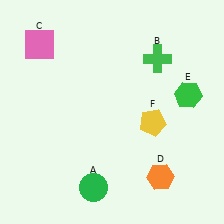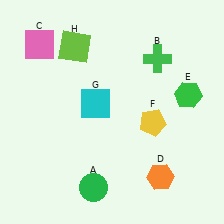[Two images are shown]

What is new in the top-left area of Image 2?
A lime square (H) was added in the top-left area of Image 2.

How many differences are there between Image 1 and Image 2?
There are 2 differences between the two images.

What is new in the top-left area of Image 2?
A cyan square (G) was added in the top-left area of Image 2.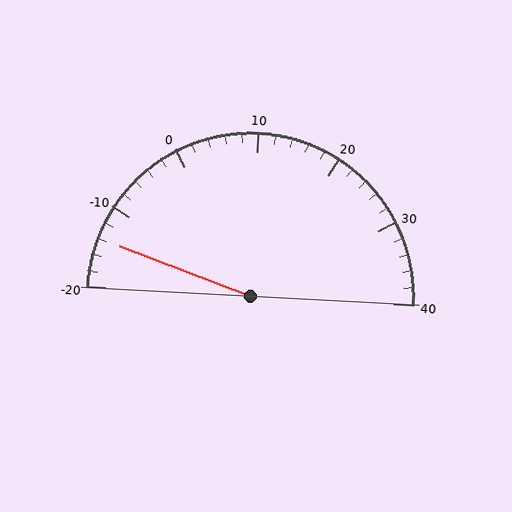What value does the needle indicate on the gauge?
The needle indicates approximately -14.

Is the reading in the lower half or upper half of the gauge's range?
The reading is in the lower half of the range (-20 to 40).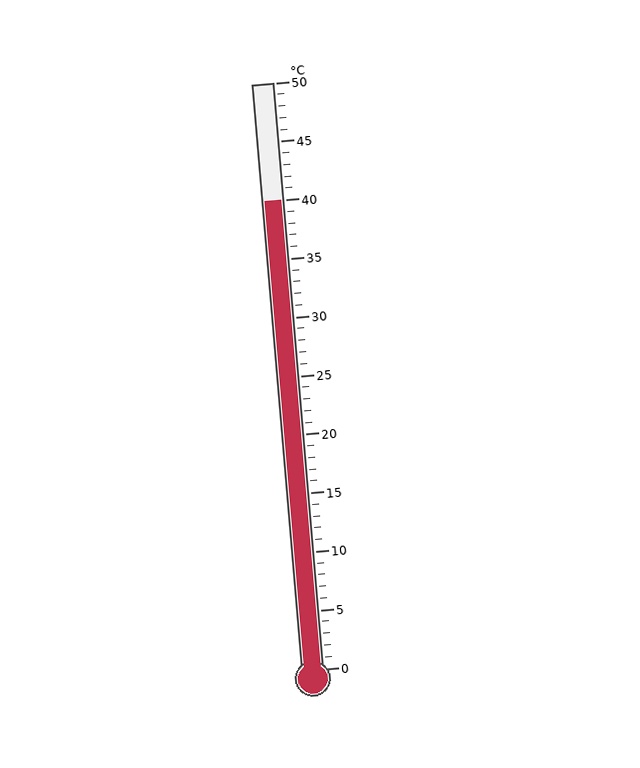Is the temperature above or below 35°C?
The temperature is above 35°C.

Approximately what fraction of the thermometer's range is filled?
The thermometer is filled to approximately 80% of its range.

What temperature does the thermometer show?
The thermometer shows approximately 40°C.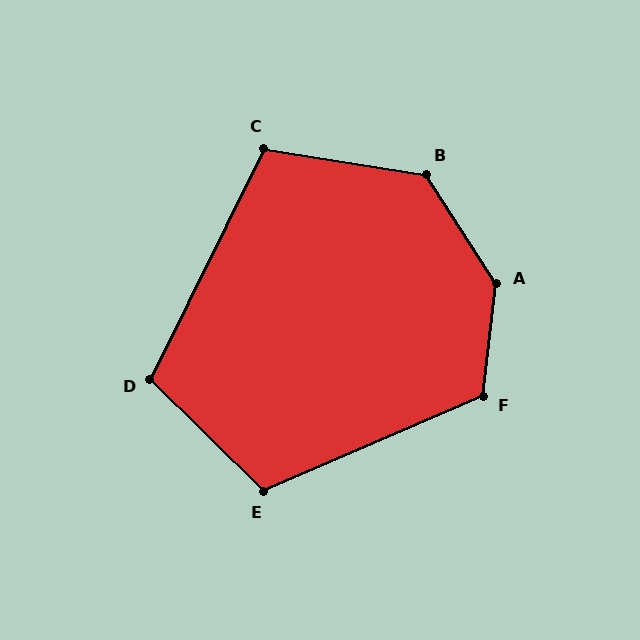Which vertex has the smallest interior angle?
C, at approximately 107 degrees.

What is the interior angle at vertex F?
Approximately 120 degrees (obtuse).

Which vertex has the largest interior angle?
A, at approximately 141 degrees.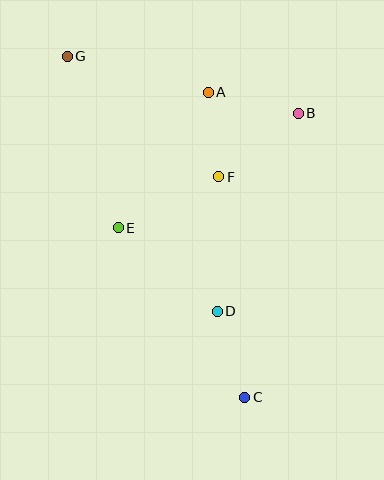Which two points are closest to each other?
Points A and F are closest to each other.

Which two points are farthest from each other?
Points C and G are farthest from each other.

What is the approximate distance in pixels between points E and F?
The distance between E and F is approximately 113 pixels.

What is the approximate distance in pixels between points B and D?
The distance between B and D is approximately 214 pixels.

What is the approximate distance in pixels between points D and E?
The distance between D and E is approximately 129 pixels.